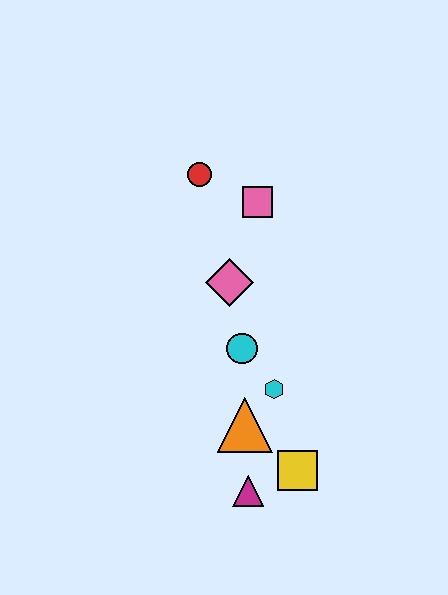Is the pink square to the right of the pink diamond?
Yes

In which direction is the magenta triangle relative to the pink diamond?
The magenta triangle is below the pink diamond.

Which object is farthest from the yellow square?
The red circle is farthest from the yellow square.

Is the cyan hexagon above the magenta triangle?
Yes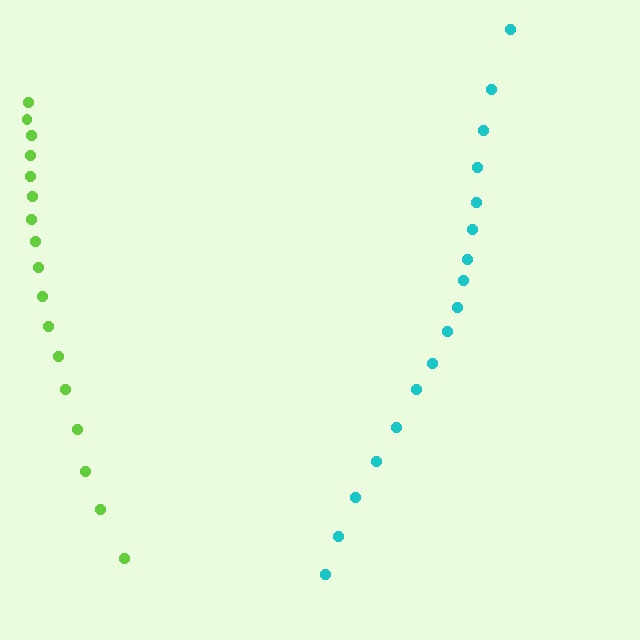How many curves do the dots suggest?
There are 2 distinct paths.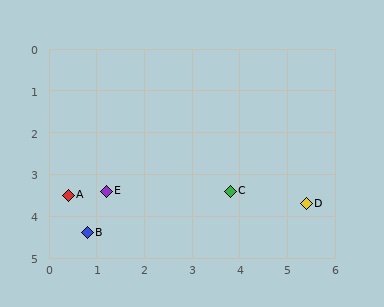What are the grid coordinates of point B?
Point B is at approximately (0.8, 4.4).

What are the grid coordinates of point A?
Point A is at approximately (0.4, 3.5).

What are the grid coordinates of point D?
Point D is at approximately (5.4, 3.7).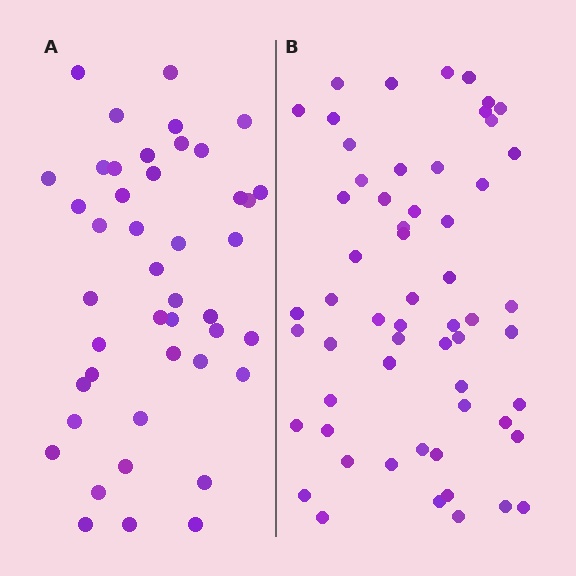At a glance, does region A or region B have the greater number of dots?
Region B (the right region) has more dots.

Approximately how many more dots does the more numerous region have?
Region B has approximately 15 more dots than region A.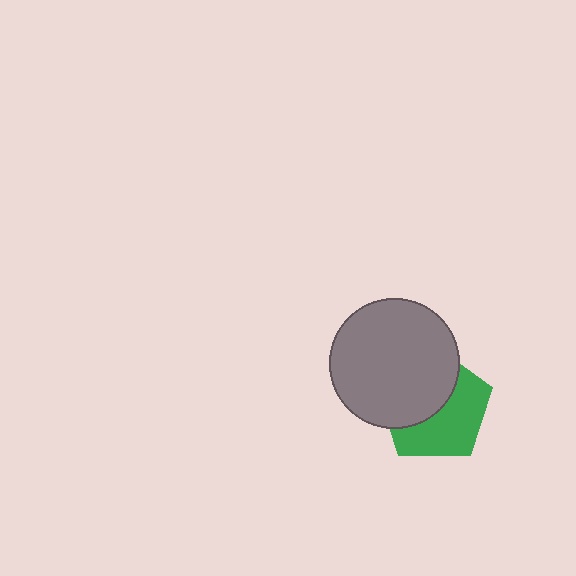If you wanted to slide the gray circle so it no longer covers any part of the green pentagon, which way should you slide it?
Slide it toward the upper-left — that is the most direct way to separate the two shapes.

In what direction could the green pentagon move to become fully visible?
The green pentagon could move toward the lower-right. That would shift it out from behind the gray circle entirely.